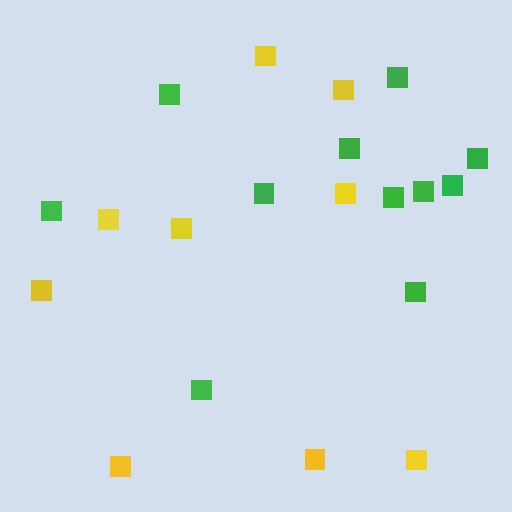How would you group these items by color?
There are 2 groups: one group of yellow squares (9) and one group of green squares (11).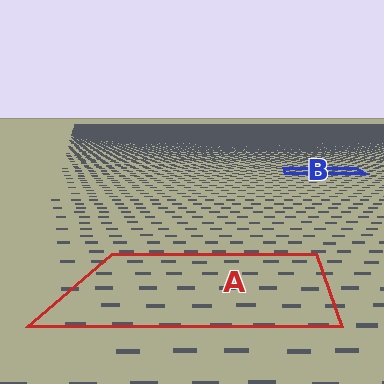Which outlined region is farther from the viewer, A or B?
Region B is farther from the viewer — the texture elements inside it appear smaller and more densely packed.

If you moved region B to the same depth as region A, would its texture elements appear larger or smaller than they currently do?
They would appear larger. At a closer depth, the same texture elements are projected at a bigger on-screen size.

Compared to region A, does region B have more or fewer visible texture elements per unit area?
Region B has more texture elements per unit area — they are packed more densely because it is farther away.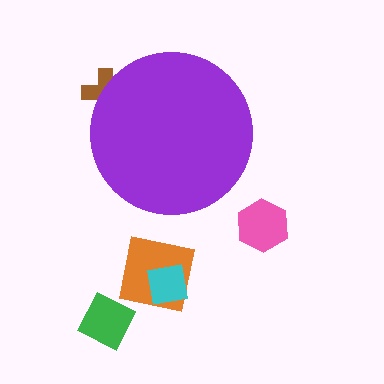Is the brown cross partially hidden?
Yes, the brown cross is partially hidden behind the purple circle.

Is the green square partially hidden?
No, the green square is fully visible.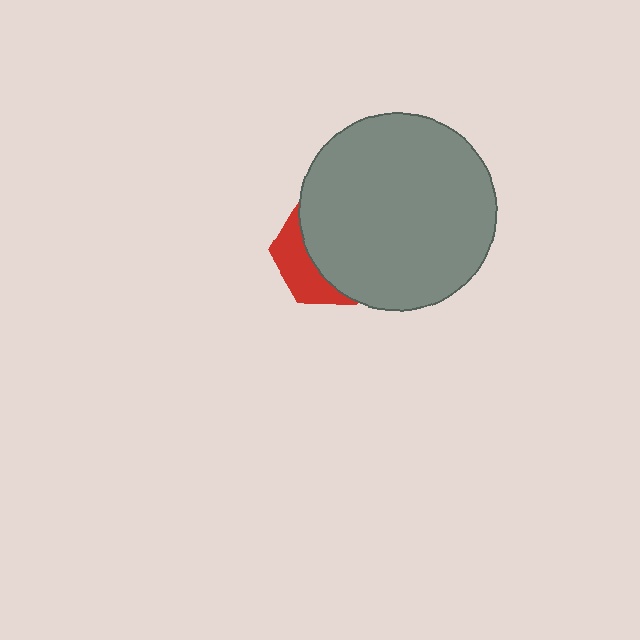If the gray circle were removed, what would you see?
You would see the complete red hexagon.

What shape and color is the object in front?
The object in front is a gray circle.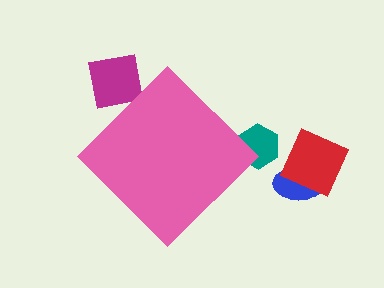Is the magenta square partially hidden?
Yes, the magenta square is partially hidden behind the pink diamond.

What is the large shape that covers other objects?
A pink diamond.